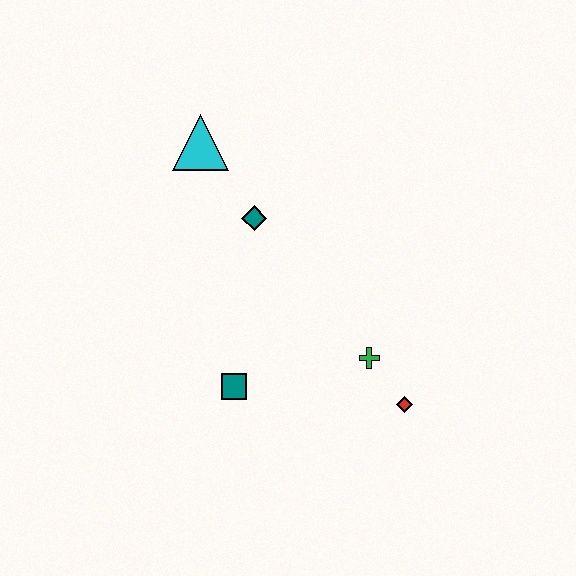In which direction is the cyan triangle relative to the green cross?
The cyan triangle is above the green cross.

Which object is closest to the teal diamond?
The cyan triangle is closest to the teal diamond.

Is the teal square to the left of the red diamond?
Yes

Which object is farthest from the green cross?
The cyan triangle is farthest from the green cross.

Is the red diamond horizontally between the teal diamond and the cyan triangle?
No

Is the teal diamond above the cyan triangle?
No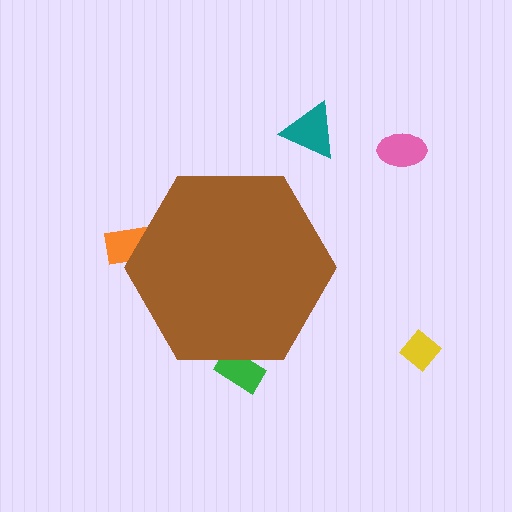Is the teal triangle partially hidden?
No, the teal triangle is fully visible.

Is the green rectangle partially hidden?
Yes, the green rectangle is partially hidden behind the brown hexagon.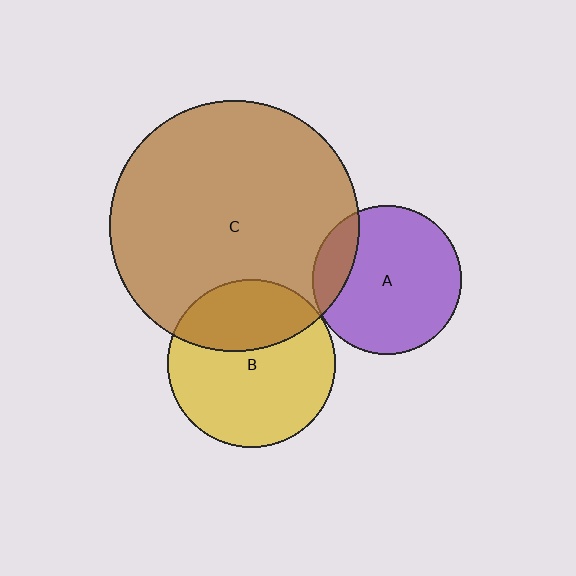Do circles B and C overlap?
Yes.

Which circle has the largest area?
Circle C (brown).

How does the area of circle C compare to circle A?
Approximately 2.8 times.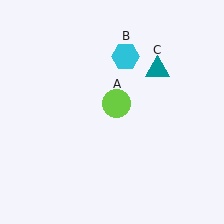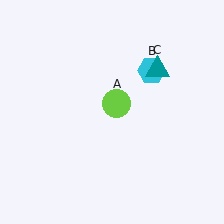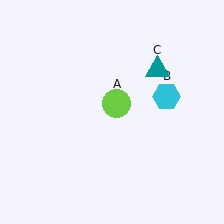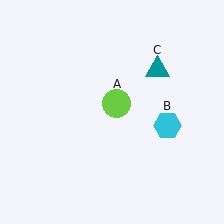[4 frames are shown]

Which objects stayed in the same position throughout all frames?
Lime circle (object A) and teal triangle (object C) remained stationary.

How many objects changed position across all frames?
1 object changed position: cyan hexagon (object B).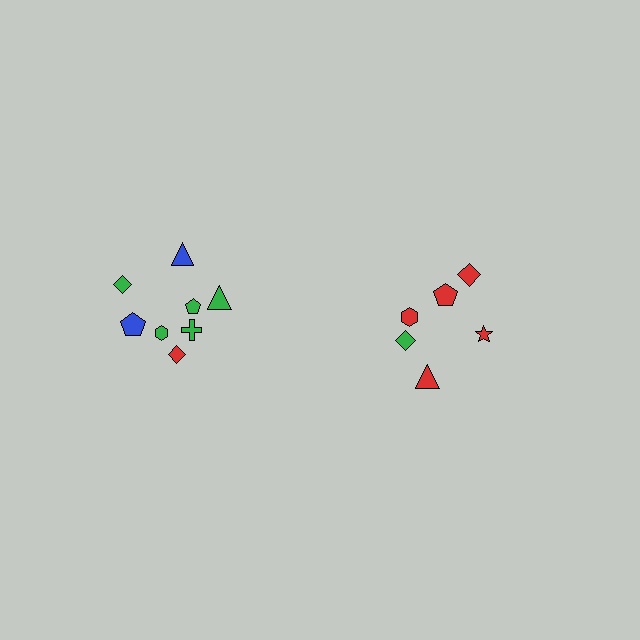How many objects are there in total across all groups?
There are 14 objects.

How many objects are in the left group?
There are 8 objects.